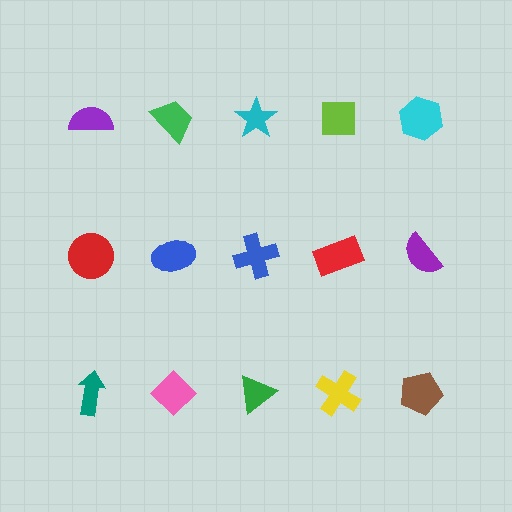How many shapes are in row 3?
5 shapes.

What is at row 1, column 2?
A green trapezoid.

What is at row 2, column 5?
A purple semicircle.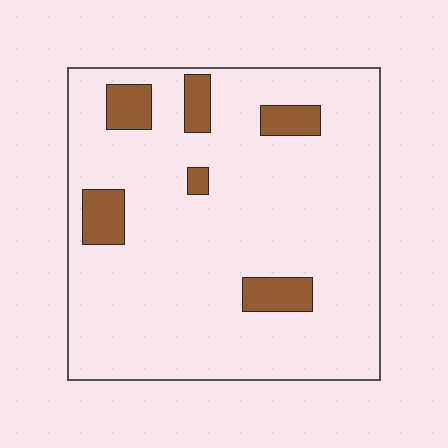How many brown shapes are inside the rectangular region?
6.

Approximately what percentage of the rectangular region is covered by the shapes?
Approximately 10%.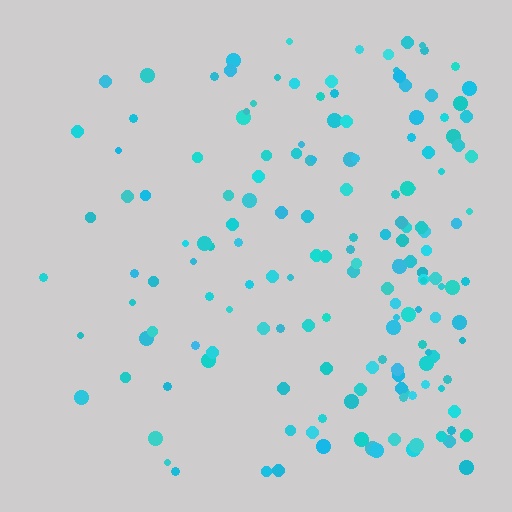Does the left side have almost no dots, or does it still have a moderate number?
Still a moderate number, just noticeably fewer than the right.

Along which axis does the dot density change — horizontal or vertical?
Horizontal.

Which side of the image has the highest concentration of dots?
The right.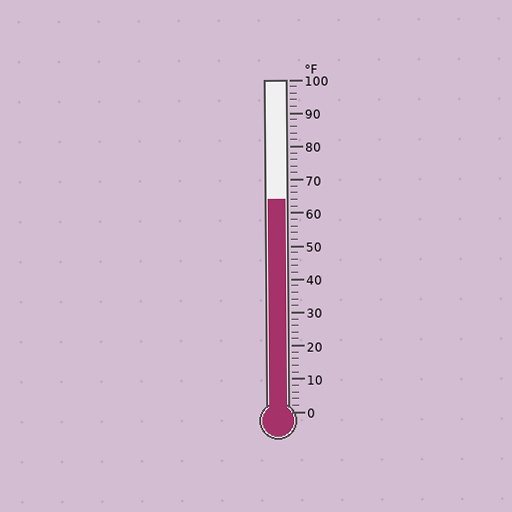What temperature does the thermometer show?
The thermometer shows approximately 64°F.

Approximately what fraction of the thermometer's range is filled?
The thermometer is filled to approximately 65% of its range.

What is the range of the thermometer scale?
The thermometer scale ranges from 0°F to 100°F.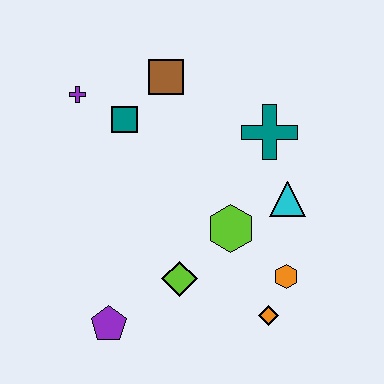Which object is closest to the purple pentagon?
The lime diamond is closest to the purple pentagon.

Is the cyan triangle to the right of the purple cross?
Yes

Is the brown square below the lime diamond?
No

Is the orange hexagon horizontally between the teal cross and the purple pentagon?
No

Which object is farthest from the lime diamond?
The purple cross is farthest from the lime diamond.